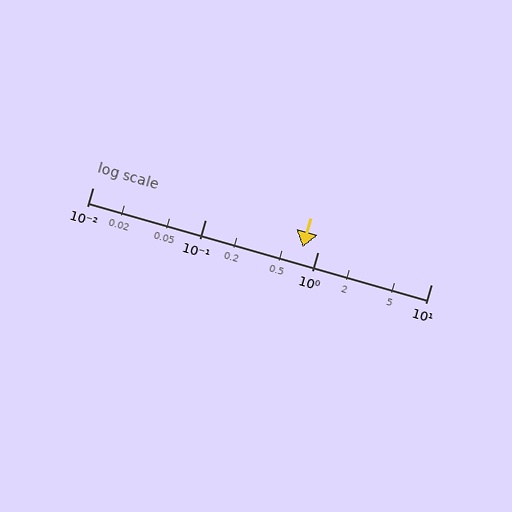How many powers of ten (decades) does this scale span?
The scale spans 3 decades, from 0.01 to 10.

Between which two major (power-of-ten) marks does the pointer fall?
The pointer is between 0.1 and 1.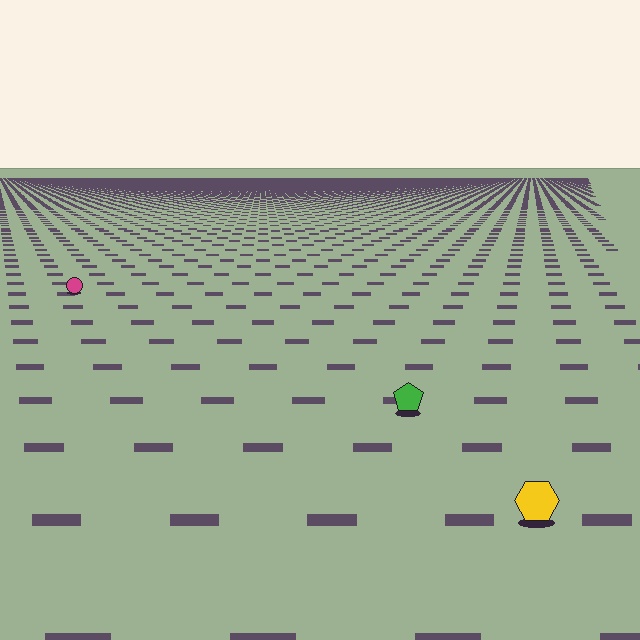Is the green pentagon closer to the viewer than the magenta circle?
Yes. The green pentagon is closer — you can tell from the texture gradient: the ground texture is coarser near it.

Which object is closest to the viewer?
The yellow hexagon is closest. The texture marks near it are larger and more spread out.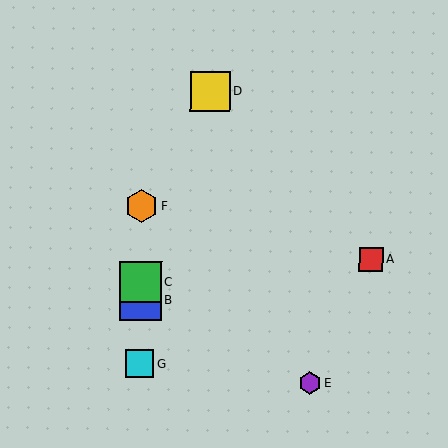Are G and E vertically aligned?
No, G is at x≈140 and E is at x≈310.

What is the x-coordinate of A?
Object A is at x≈371.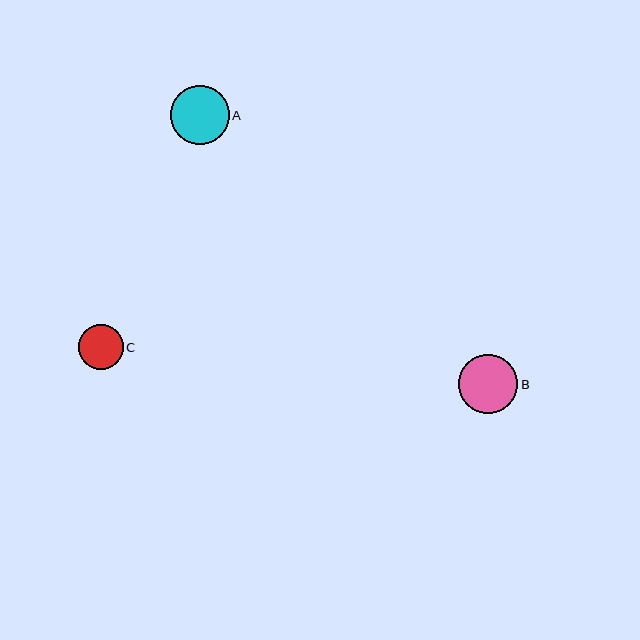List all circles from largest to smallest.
From largest to smallest: B, A, C.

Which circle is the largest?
Circle B is the largest with a size of approximately 60 pixels.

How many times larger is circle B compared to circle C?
Circle B is approximately 1.3 times the size of circle C.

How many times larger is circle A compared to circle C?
Circle A is approximately 1.3 times the size of circle C.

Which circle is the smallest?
Circle C is the smallest with a size of approximately 45 pixels.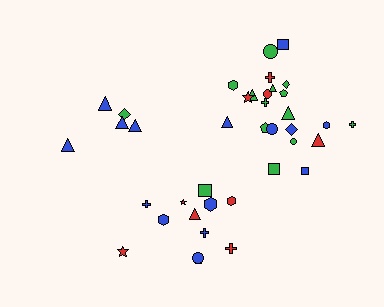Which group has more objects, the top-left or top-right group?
The top-right group.